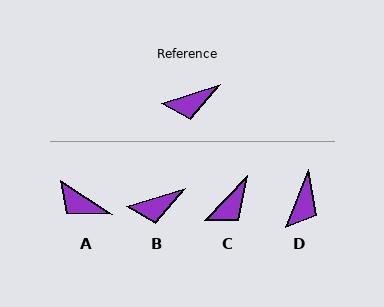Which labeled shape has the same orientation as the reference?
B.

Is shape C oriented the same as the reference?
No, it is off by about 30 degrees.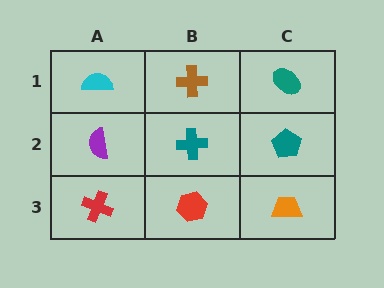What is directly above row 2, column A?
A cyan semicircle.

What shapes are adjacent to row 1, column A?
A purple semicircle (row 2, column A), a brown cross (row 1, column B).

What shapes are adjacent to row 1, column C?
A teal pentagon (row 2, column C), a brown cross (row 1, column B).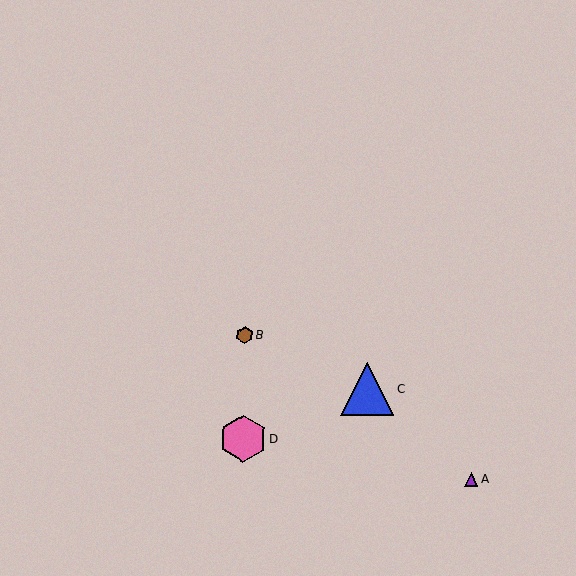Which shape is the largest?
The blue triangle (labeled C) is the largest.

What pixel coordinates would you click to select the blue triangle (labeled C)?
Click at (367, 389) to select the blue triangle C.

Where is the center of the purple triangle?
The center of the purple triangle is at (471, 479).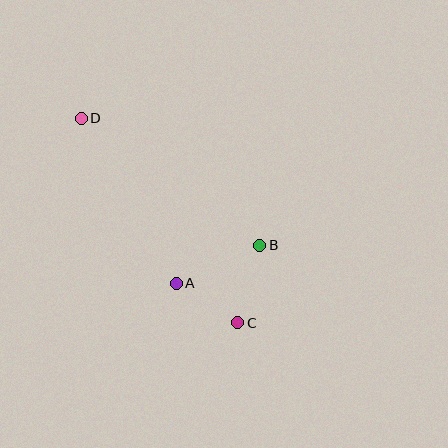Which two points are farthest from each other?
Points C and D are farthest from each other.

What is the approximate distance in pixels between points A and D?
The distance between A and D is approximately 190 pixels.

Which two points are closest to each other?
Points A and C are closest to each other.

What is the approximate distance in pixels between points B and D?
The distance between B and D is approximately 219 pixels.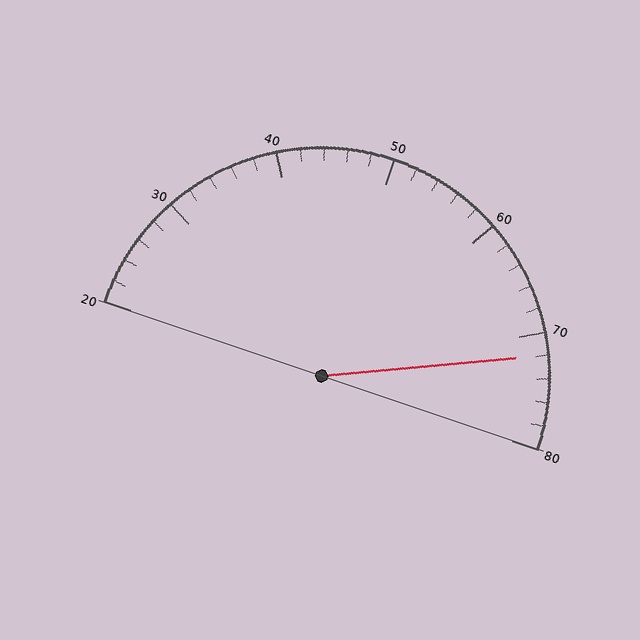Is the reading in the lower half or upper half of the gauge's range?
The reading is in the upper half of the range (20 to 80).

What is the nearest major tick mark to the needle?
The nearest major tick mark is 70.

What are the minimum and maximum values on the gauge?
The gauge ranges from 20 to 80.